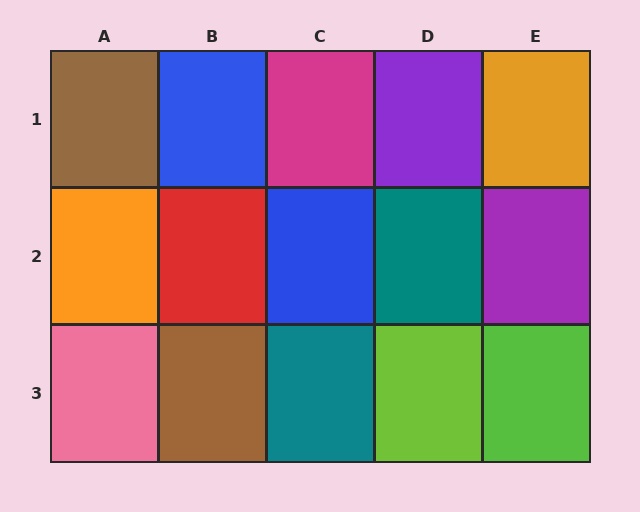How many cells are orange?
2 cells are orange.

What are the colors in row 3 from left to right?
Pink, brown, teal, lime, lime.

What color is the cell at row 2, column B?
Red.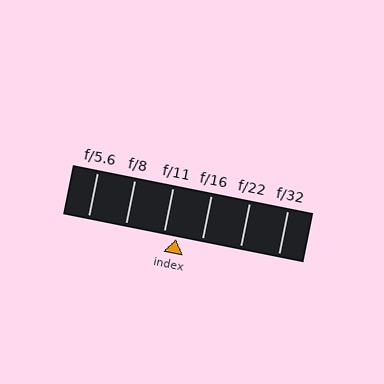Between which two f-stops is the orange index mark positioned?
The index mark is between f/11 and f/16.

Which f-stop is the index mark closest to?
The index mark is closest to f/11.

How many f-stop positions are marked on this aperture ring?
There are 6 f-stop positions marked.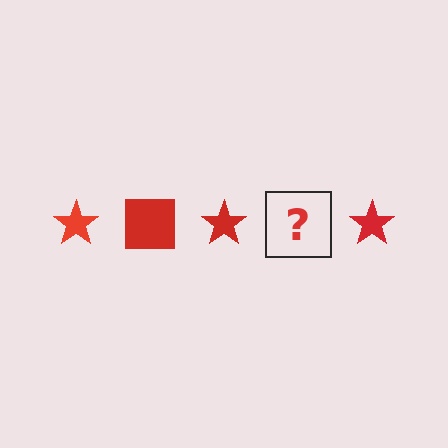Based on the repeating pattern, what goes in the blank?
The blank should be a red square.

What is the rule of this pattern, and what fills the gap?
The rule is that the pattern cycles through star, square shapes in red. The gap should be filled with a red square.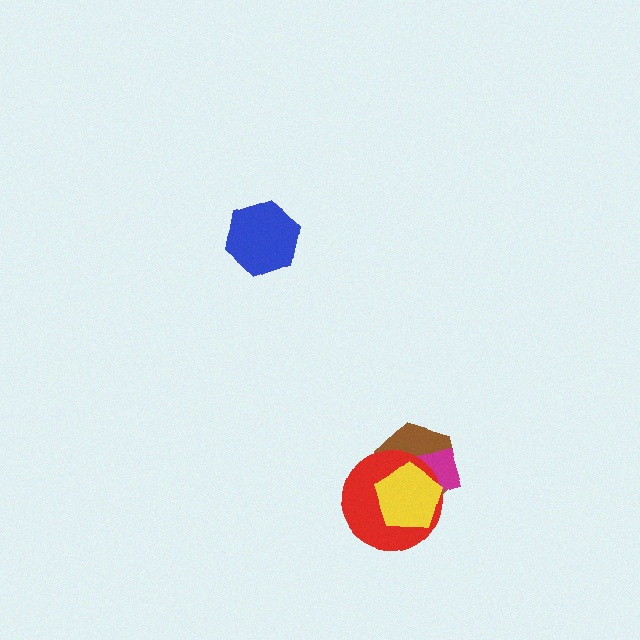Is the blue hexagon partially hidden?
No, no other shape covers it.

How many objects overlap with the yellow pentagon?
3 objects overlap with the yellow pentagon.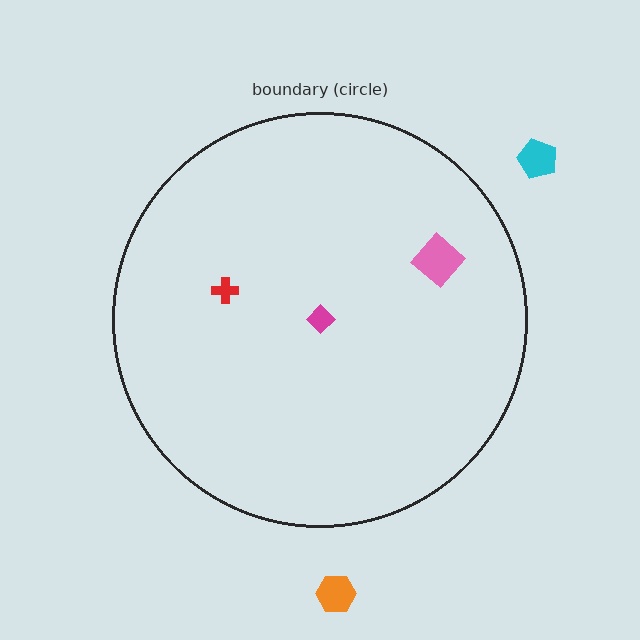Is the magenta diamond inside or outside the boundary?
Inside.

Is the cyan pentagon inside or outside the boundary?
Outside.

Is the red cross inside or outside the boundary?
Inside.